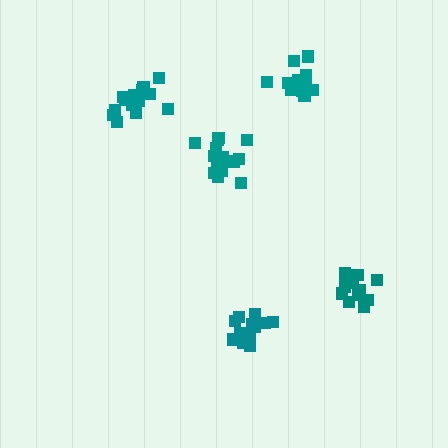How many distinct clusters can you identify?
There are 5 distinct clusters.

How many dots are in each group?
Group 1: 12 dots, Group 2: 12 dots, Group 3: 17 dots, Group 4: 15 dots, Group 5: 12 dots (68 total).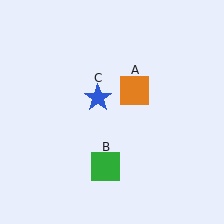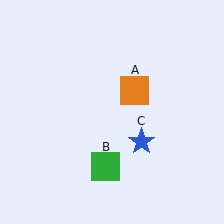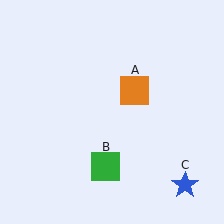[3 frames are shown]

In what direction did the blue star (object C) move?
The blue star (object C) moved down and to the right.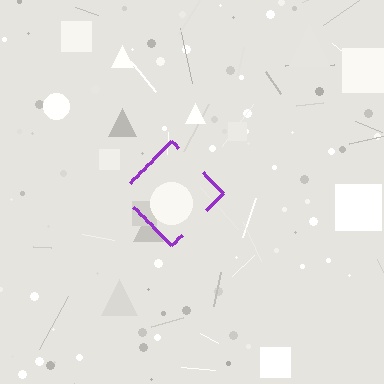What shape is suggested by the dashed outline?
The dashed outline suggests a diamond.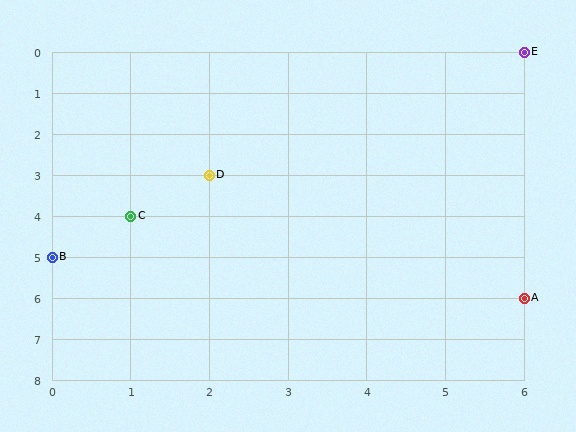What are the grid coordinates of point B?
Point B is at grid coordinates (0, 5).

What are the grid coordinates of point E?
Point E is at grid coordinates (6, 0).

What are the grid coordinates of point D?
Point D is at grid coordinates (2, 3).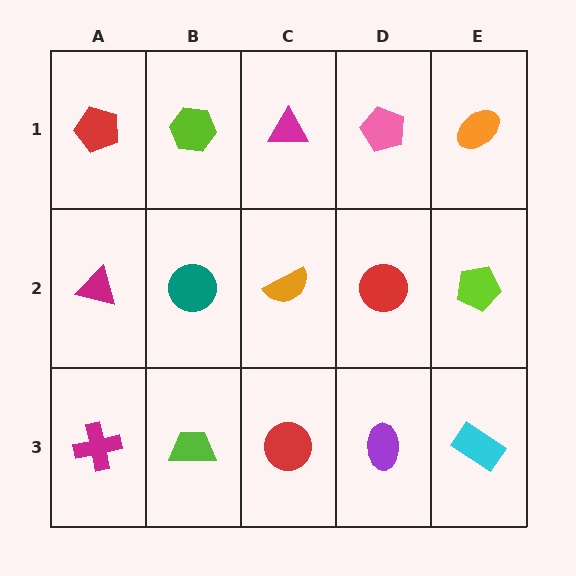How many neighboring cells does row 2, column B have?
4.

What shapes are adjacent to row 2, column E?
An orange ellipse (row 1, column E), a cyan rectangle (row 3, column E), a red circle (row 2, column D).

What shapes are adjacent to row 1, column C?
An orange semicircle (row 2, column C), a lime hexagon (row 1, column B), a pink pentagon (row 1, column D).